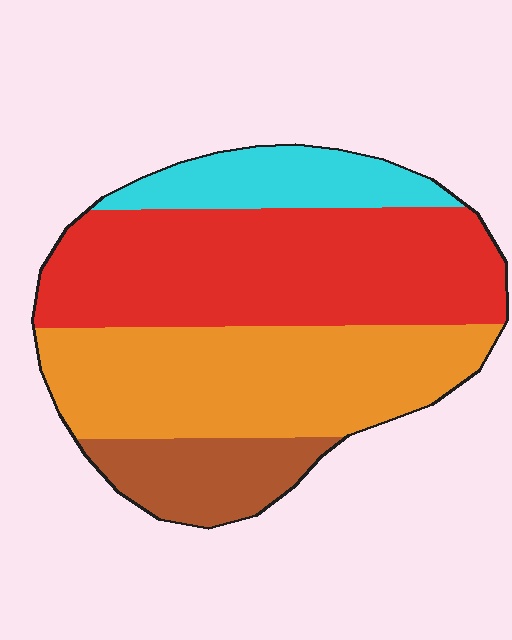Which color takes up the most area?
Red, at roughly 40%.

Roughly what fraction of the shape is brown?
Brown takes up less than a quarter of the shape.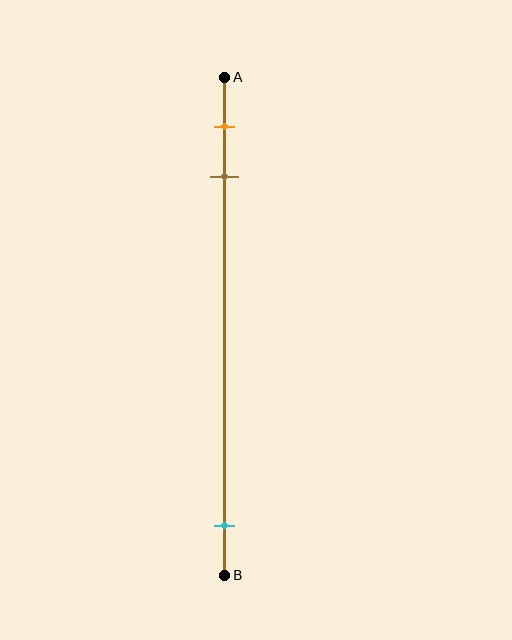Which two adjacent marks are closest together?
The orange and brown marks are the closest adjacent pair.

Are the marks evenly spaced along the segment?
No, the marks are not evenly spaced.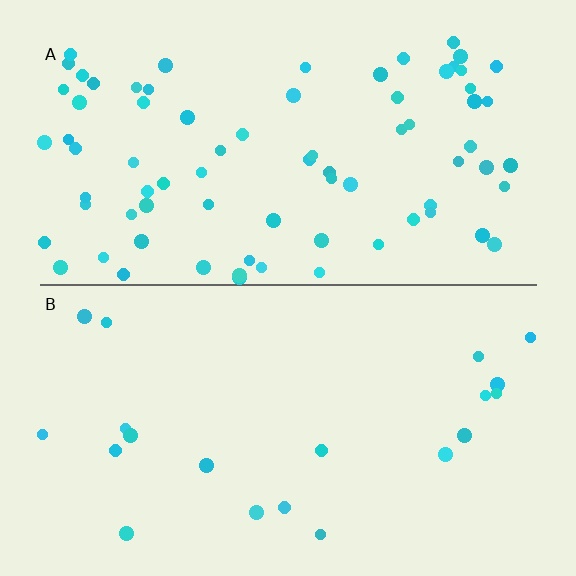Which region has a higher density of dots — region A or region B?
A (the top).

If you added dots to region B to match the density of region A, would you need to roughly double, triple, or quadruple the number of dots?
Approximately quadruple.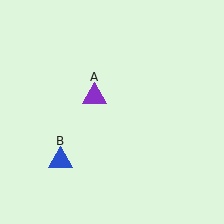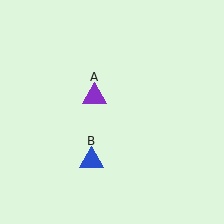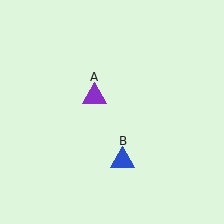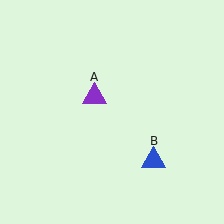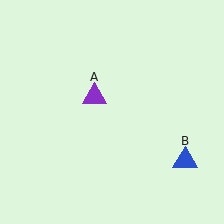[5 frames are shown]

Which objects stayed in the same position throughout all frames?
Purple triangle (object A) remained stationary.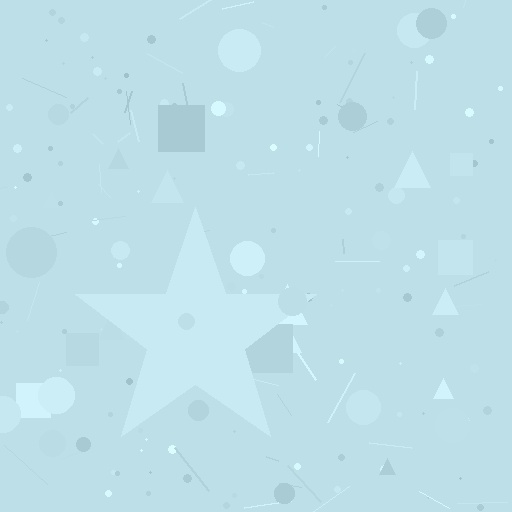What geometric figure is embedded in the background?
A star is embedded in the background.